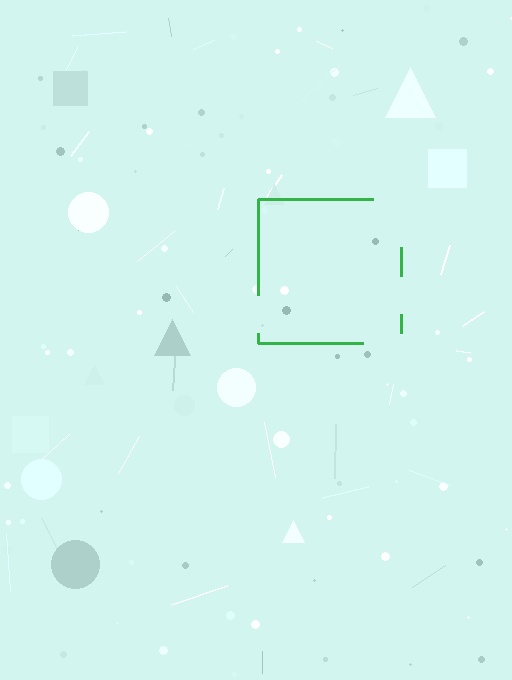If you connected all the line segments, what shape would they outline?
They would outline a square.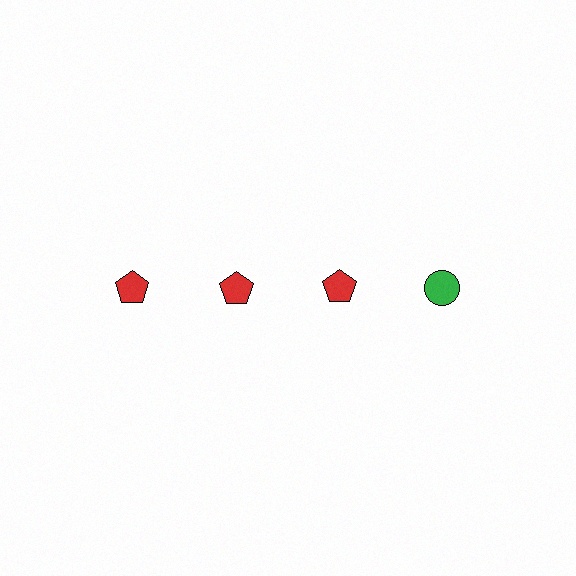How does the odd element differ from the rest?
It differs in both color (green instead of red) and shape (circle instead of pentagon).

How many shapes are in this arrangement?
There are 4 shapes arranged in a grid pattern.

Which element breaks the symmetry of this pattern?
The green circle in the top row, second from right column breaks the symmetry. All other shapes are red pentagons.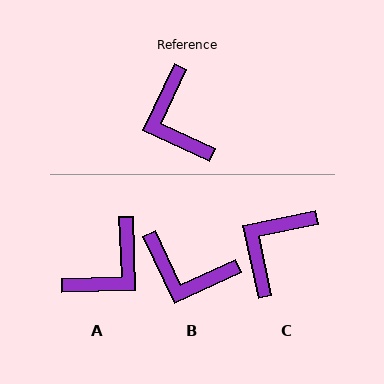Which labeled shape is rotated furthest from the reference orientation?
A, about 117 degrees away.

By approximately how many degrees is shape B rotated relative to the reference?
Approximately 50 degrees counter-clockwise.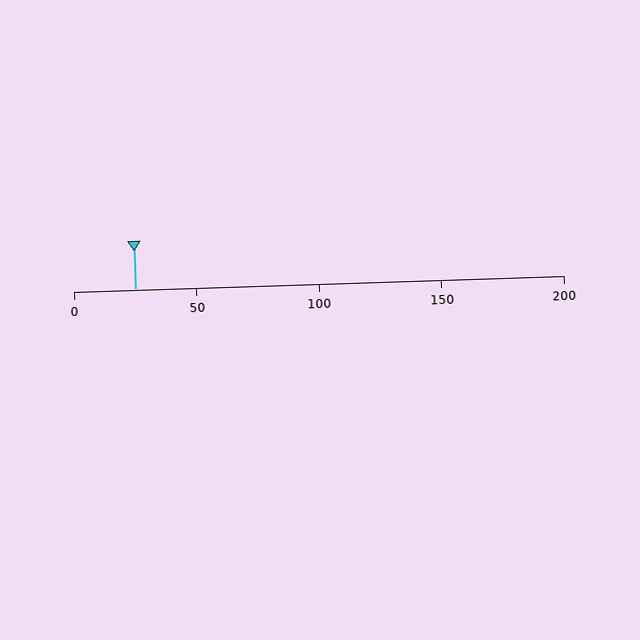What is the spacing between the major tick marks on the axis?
The major ticks are spaced 50 apart.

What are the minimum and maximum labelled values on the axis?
The axis runs from 0 to 200.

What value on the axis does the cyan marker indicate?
The marker indicates approximately 25.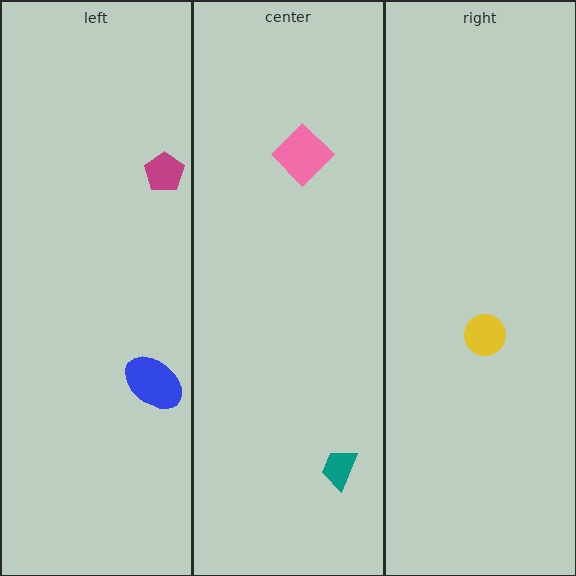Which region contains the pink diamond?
The center region.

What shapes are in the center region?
The teal trapezoid, the pink diamond.